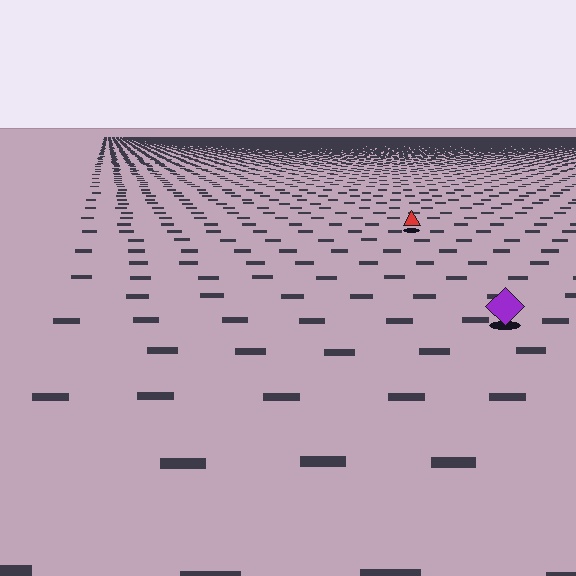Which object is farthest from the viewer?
The red triangle is farthest from the viewer. It appears smaller and the ground texture around it is denser.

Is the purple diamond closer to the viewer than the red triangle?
Yes. The purple diamond is closer — you can tell from the texture gradient: the ground texture is coarser near it.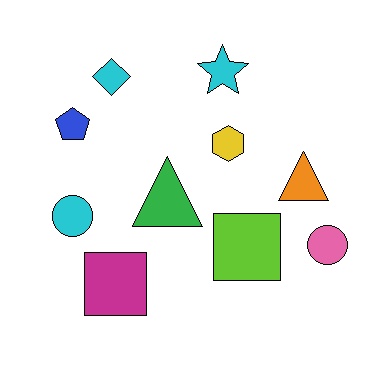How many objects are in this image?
There are 10 objects.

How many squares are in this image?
There are 2 squares.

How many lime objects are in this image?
There is 1 lime object.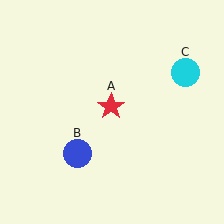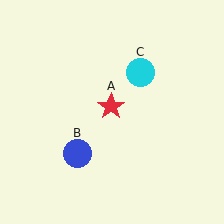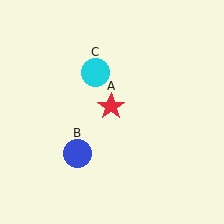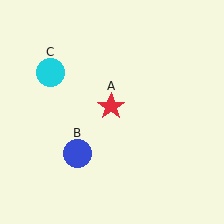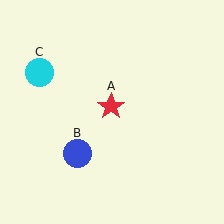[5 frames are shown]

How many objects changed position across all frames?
1 object changed position: cyan circle (object C).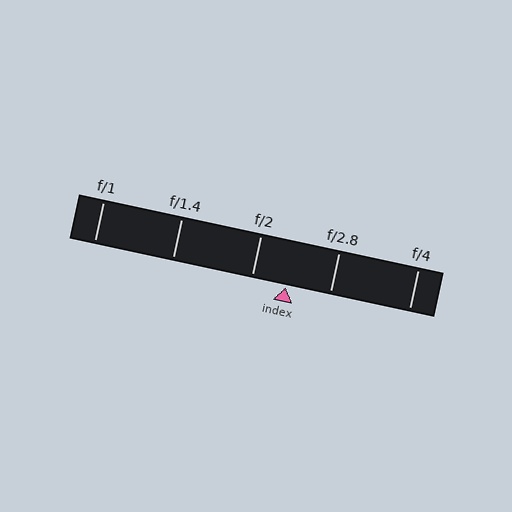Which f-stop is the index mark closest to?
The index mark is closest to f/2.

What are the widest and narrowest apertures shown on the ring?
The widest aperture shown is f/1 and the narrowest is f/4.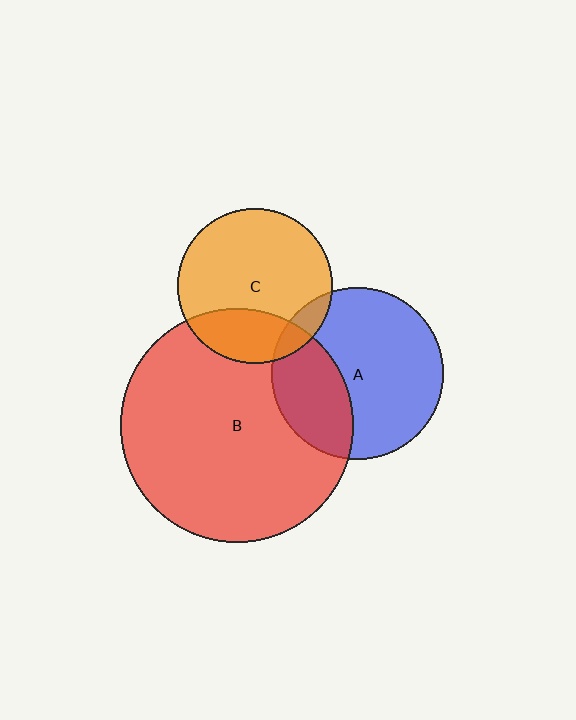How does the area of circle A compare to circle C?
Approximately 1.2 times.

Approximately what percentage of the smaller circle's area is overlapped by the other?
Approximately 25%.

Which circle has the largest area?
Circle B (red).